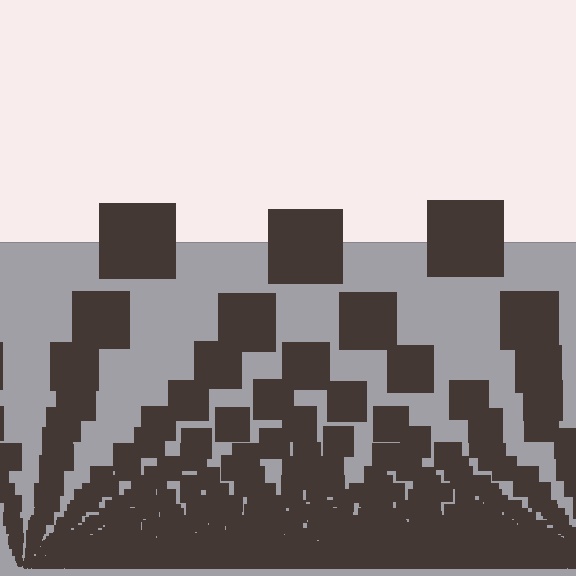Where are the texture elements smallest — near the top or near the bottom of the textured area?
Near the bottom.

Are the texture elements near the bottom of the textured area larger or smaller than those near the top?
Smaller. The gradient is inverted — elements near the bottom are smaller and denser.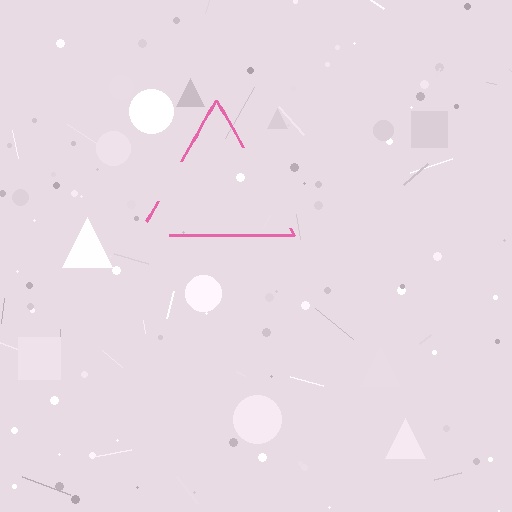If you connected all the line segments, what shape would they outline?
They would outline a triangle.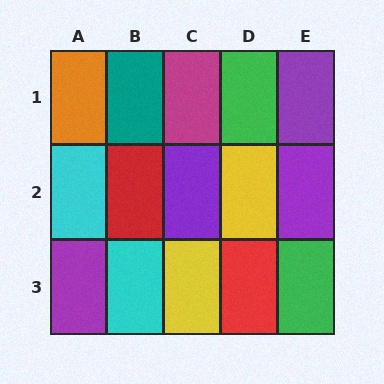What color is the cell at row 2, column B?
Red.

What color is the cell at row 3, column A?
Purple.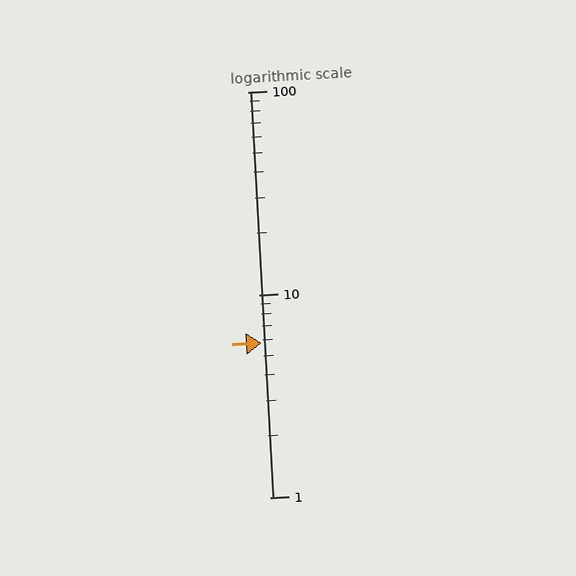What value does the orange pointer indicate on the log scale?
The pointer indicates approximately 5.8.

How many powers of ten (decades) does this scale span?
The scale spans 2 decades, from 1 to 100.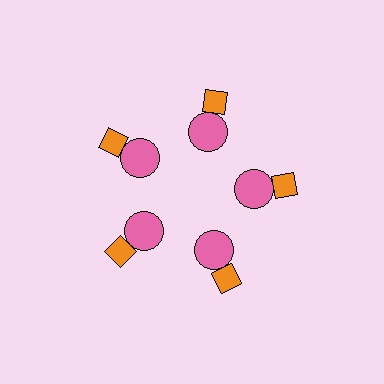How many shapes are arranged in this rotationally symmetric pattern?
There are 10 shapes, arranged in 5 groups of 2.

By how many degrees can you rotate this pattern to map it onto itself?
The pattern maps onto itself every 72 degrees of rotation.